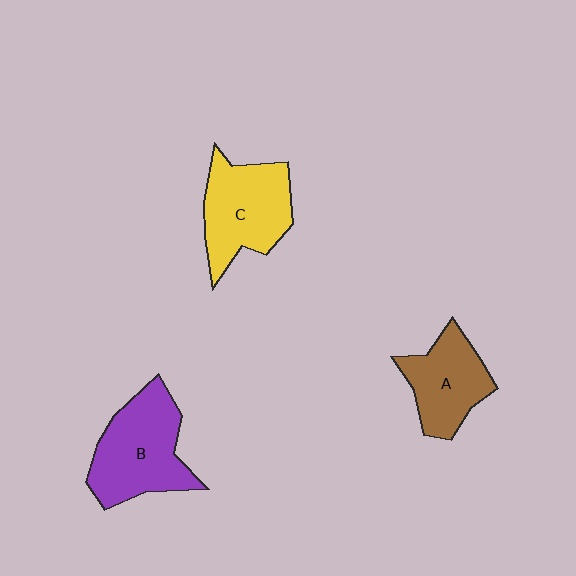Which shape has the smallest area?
Shape A (brown).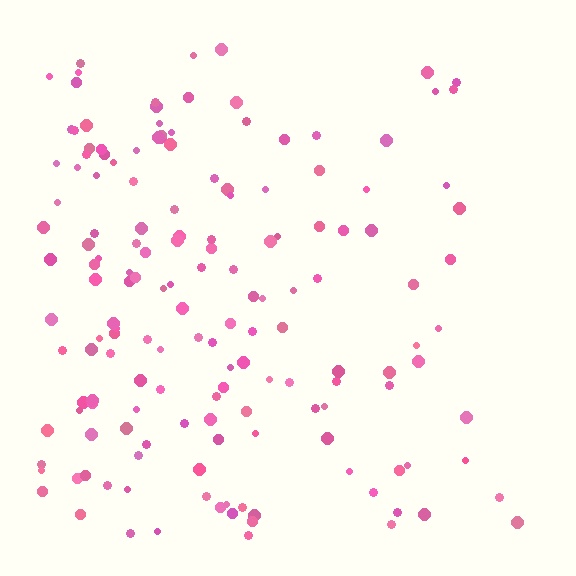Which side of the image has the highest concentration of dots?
The left.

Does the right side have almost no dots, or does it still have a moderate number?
Still a moderate number, just noticeably fewer than the left.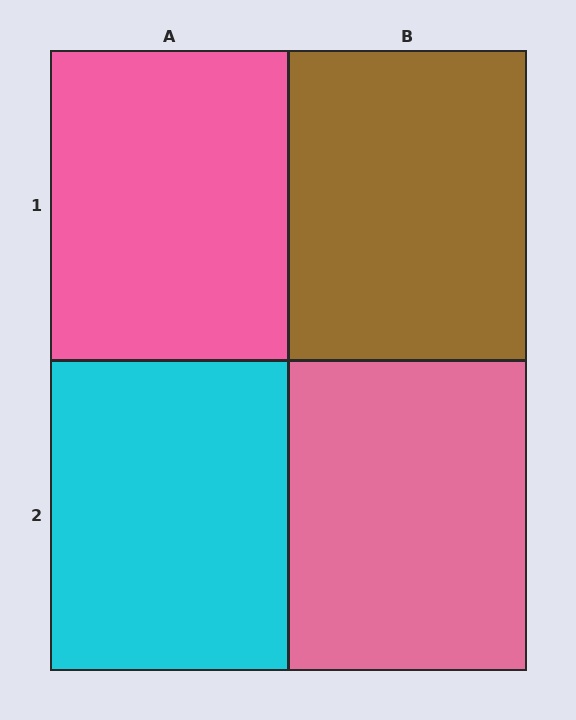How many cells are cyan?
1 cell is cyan.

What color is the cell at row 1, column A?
Pink.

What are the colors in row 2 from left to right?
Cyan, pink.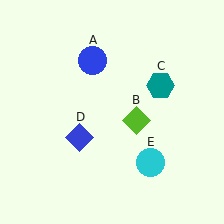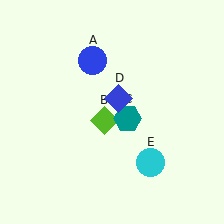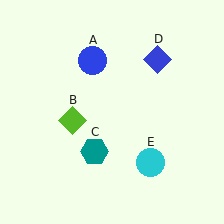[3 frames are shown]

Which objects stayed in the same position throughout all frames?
Blue circle (object A) and cyan circle (object E) remained stationary.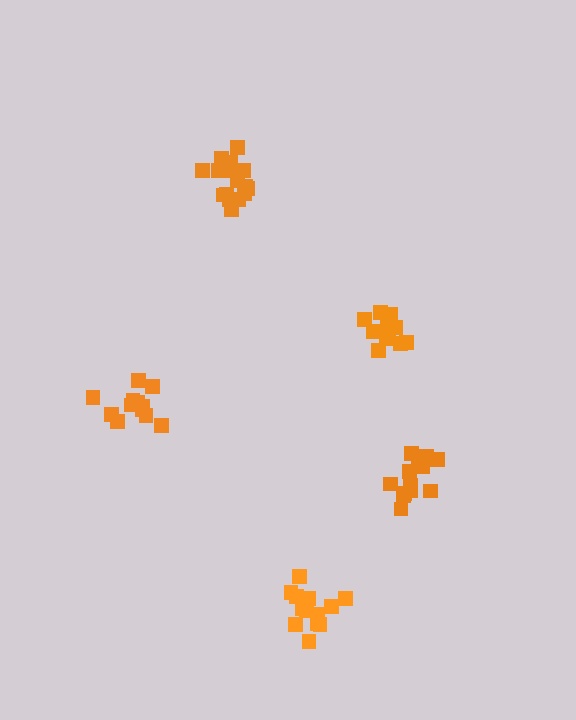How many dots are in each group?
Group 1: 13 dots, Group 2: 12 dots, Group 3: 13 dots, Group 4: 14 dots, Group 5: 16 dots (68 total).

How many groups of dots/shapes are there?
There are 5 groups.